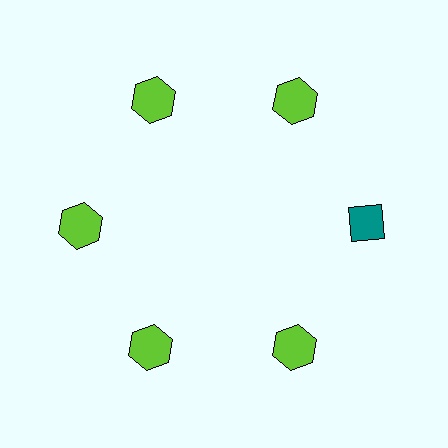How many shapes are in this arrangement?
There are 6 shapes arranged in a ring pattern.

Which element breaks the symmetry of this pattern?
The teal diamond at roughly the 3 o'clock position breaks the symmetry. All other shapes are lime hexagons.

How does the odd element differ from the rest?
It differs in both color (teal instead of lime) and shape (diamond instead of hexagon).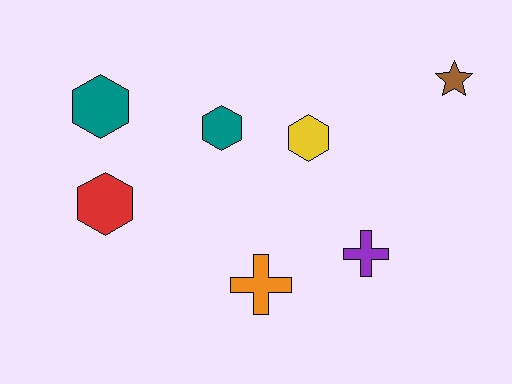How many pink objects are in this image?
There are no pink objects.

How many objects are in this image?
There are 7 objects.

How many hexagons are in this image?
There are 4 hexagons.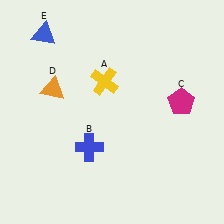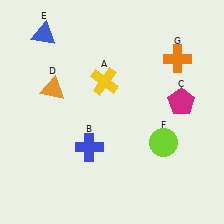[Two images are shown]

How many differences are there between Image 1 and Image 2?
There are 2 differences between the two images.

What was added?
A lime circle (F), an orange cross (G) were added in Image 2.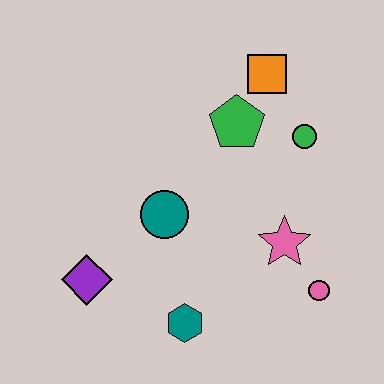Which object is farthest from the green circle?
The purple diamond is farthest from the green circle.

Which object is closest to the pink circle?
The pink star is closest to the pink circle.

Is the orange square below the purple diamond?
No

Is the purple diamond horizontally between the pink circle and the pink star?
No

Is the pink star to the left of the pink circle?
Yes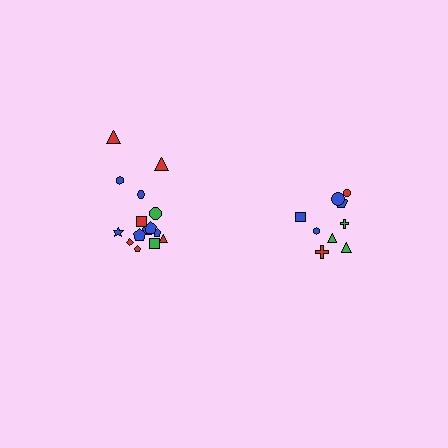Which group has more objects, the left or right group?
The left group.